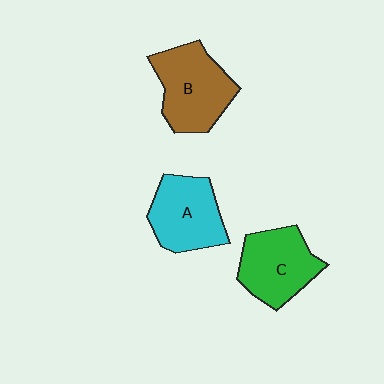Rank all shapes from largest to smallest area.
From largest to smallest: B (brown), C (green), A (cyan).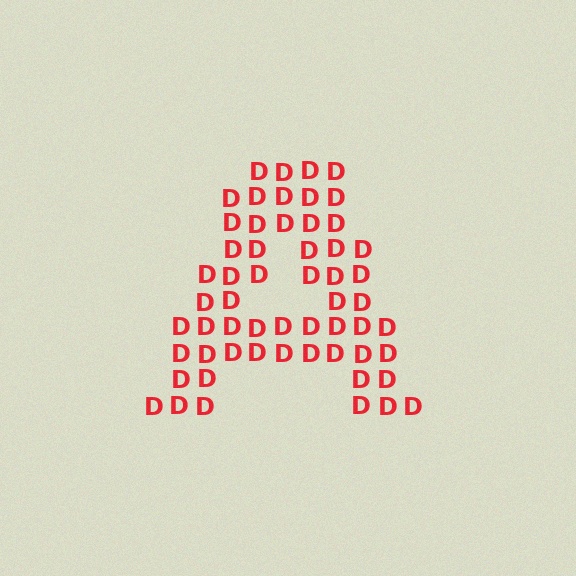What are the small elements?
The small elements are letter D's.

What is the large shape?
The large shape is the letter A.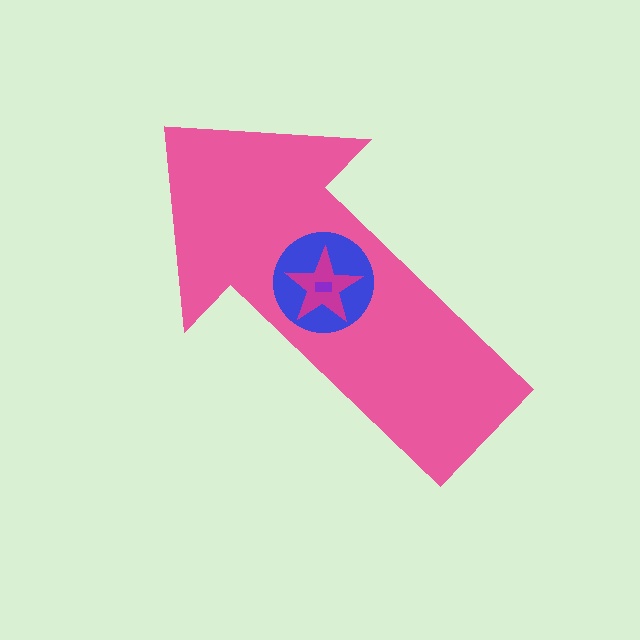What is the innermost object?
The purple rectangle.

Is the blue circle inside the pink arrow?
Yes.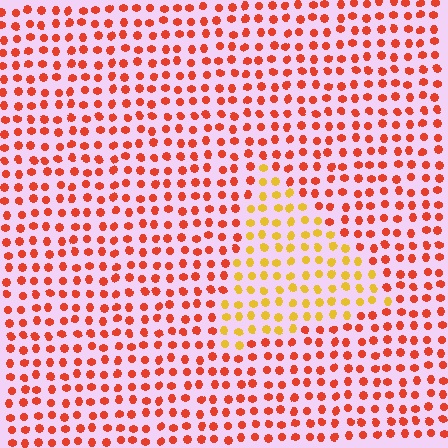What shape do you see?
I see a triangle.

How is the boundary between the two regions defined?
The boundary is defined purely by a slight shift in hue (about 41 degrees). Spacing, size, and orientation are identical on both sides.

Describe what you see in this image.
The image is filled with small red elements in a uniform arrangement. A triangle-shaped region is visible where the elements are tinted to a slightly different hue, forming a subtle color boundary.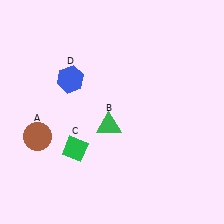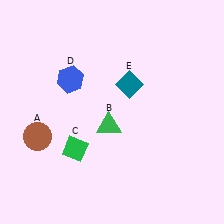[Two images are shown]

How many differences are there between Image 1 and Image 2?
There is 1 difference between the two images.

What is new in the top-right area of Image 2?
A teal diamond (E) was added in the top-right area of Image 2.